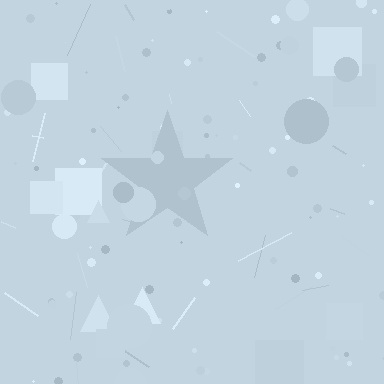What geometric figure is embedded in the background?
A star is embedded in the background.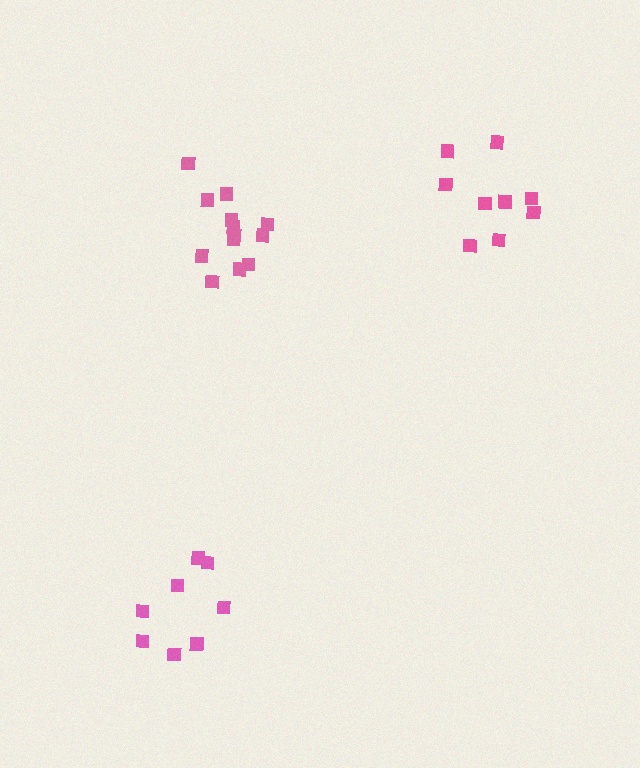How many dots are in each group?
Group 1: 8 dots, Group 2: 13 dots, Group 3: 9 dots (30 total).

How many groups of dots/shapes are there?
There are 3 groups.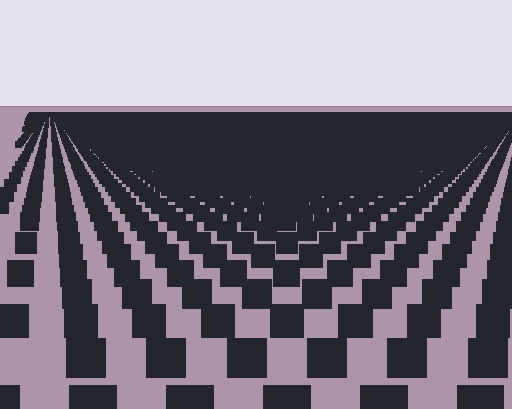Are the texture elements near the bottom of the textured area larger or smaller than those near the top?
Larger. Near the bottom, elements are closer to the viewer and appear at a bigger on-screen size.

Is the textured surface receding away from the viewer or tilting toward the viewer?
The surface is receding away from the viewer. Texture elements get smaller and denser toward the top.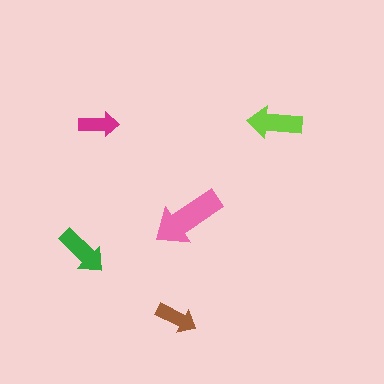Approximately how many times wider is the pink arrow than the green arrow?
About 1.5 times wider.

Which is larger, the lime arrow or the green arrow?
The lime one.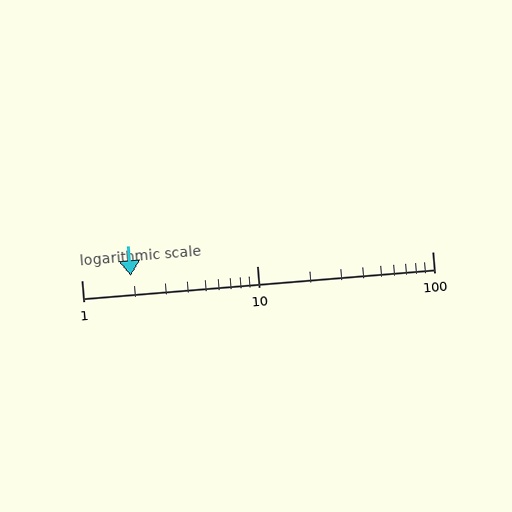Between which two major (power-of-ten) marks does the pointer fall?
The pointer is between 1 and 10.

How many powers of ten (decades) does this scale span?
The scale spans 2 decades, from 1 to 100.